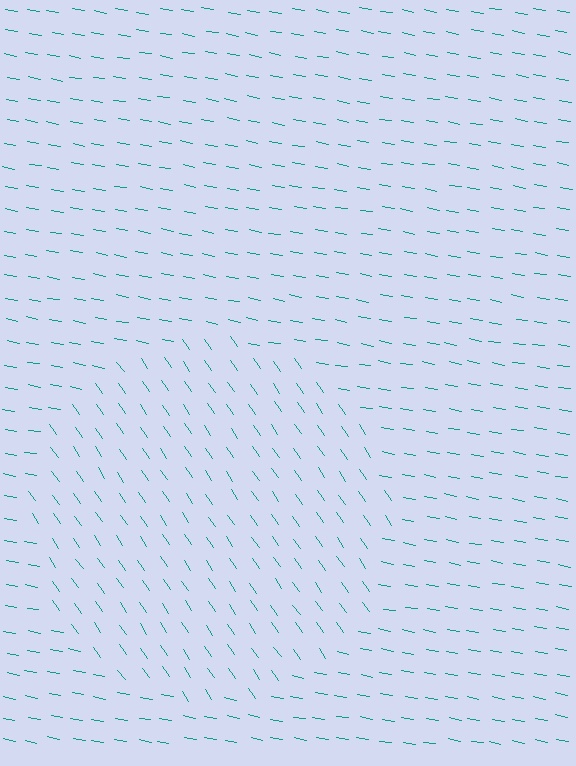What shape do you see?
I see a circle.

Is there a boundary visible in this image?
Yes, there is a texture boundary formed by a change in line orientation.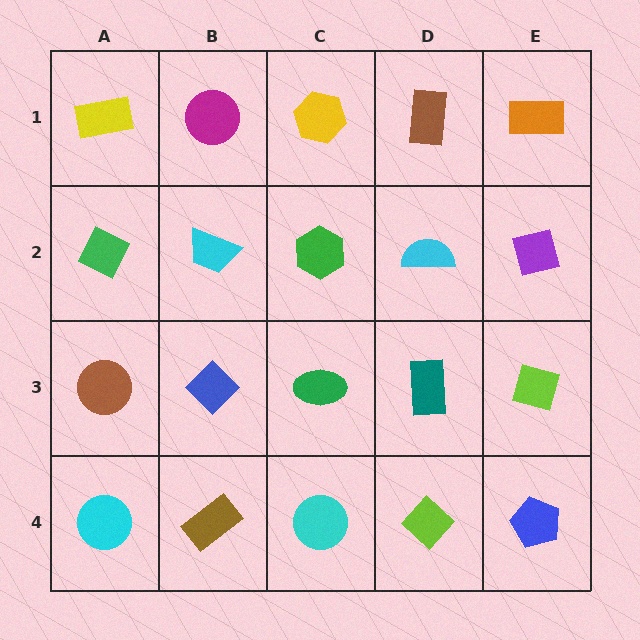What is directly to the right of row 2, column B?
A green hexagon.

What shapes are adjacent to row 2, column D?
A brown rectangle (row 1, column D), a teal rectangle (row 3, column D), a green hexagon (row 2, column C), a purple square (row 2, column E).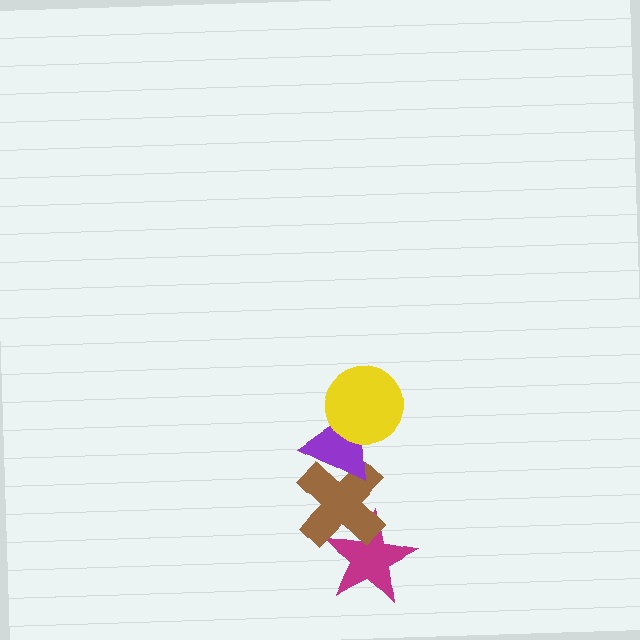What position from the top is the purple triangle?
The purple triangle is 2nd from the top.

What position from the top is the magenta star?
The magenta star is 4th from the top.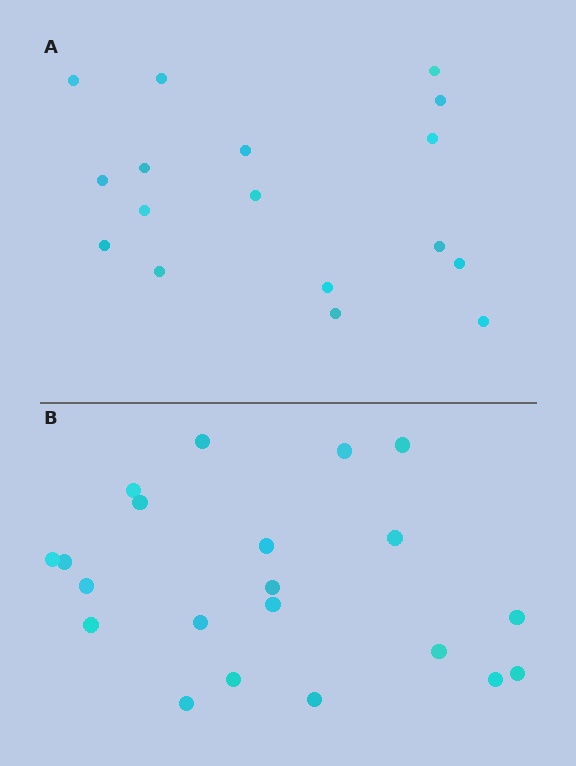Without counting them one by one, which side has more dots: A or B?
Region B (the bottom region) has more dots.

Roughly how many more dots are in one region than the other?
Region B has about 4 more dots than region A.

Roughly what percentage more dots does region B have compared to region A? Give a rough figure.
About 25% more.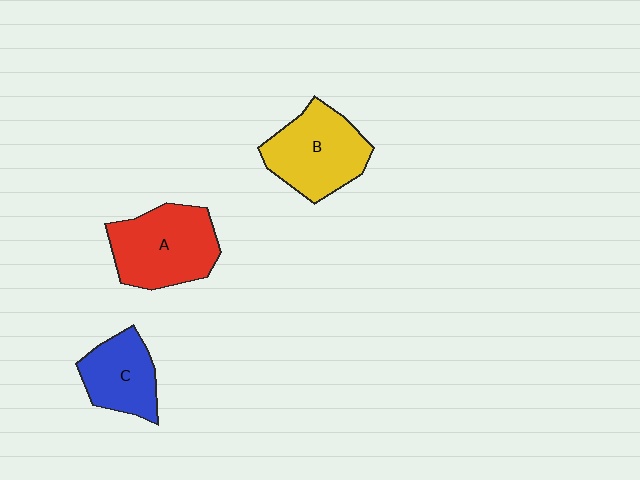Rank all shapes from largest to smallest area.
From largest to smallest: A (red), B (yellow), C (blue).